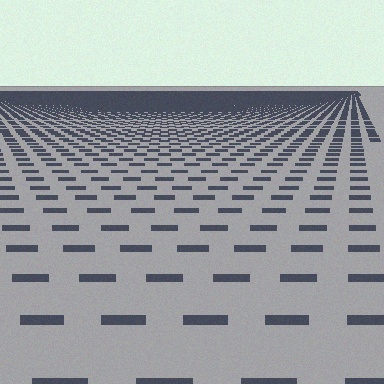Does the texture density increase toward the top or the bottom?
Density increases toward the top.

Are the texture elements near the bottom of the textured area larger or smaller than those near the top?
Larger. Near the bottom, elements are closer to the viewer and appear at a bigger on-screen size.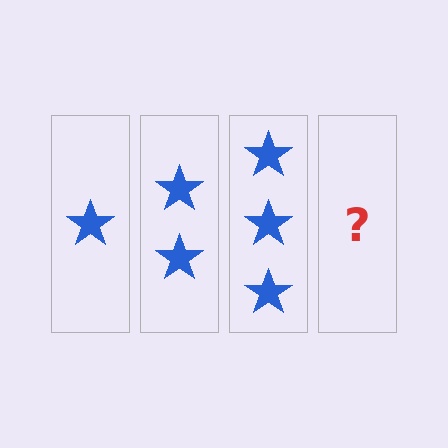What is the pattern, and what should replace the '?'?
The pattern is that each step adds one more star. The '?' should be 4 stars.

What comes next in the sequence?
The next element should be 4 stars.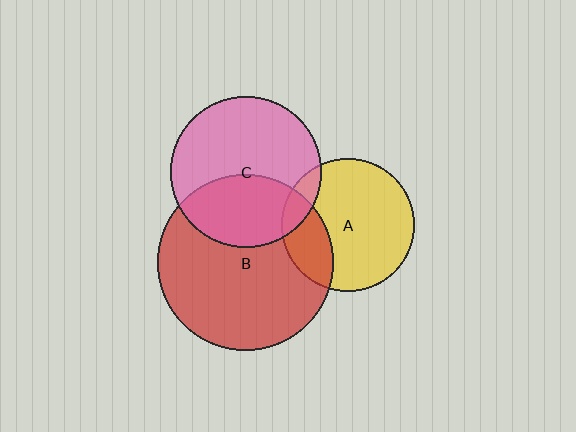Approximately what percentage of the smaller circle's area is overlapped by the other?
Approximately 25%.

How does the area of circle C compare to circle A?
Approximately 1.3 times.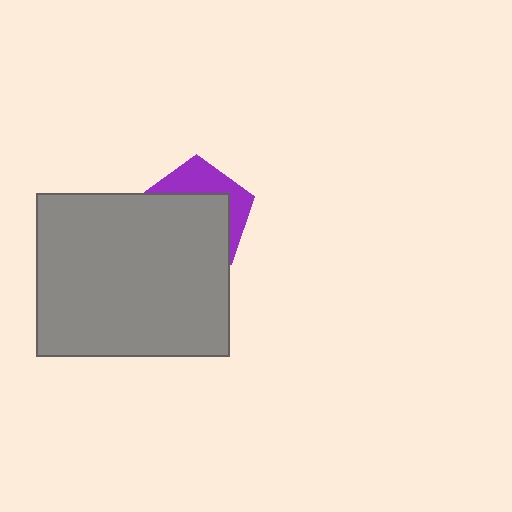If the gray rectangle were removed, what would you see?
You would see the complete purple pentagon.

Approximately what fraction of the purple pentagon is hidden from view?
Roughly 65% of the purple pentagon is hidden behind the gray rectangle.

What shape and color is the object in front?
The object in front is a gray rectangle.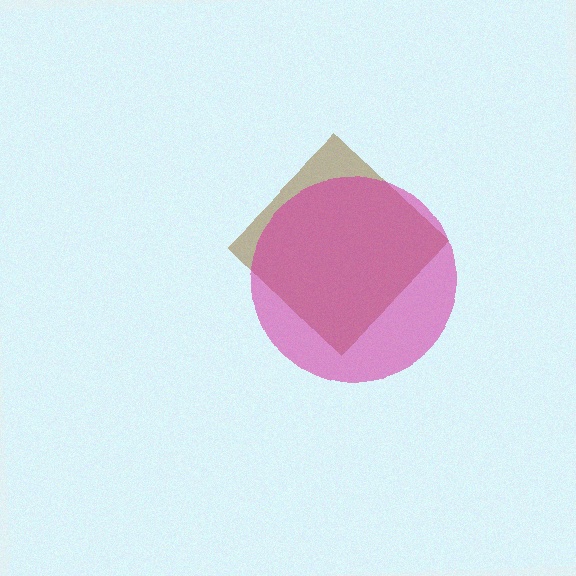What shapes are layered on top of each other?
The layered shapes are: a brown diamond, a magenta circle.